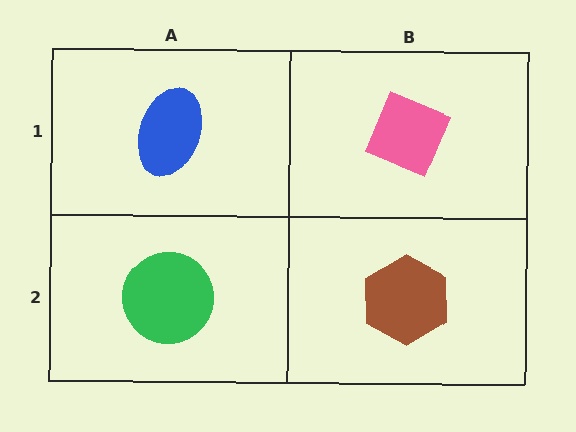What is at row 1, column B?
A pink diamond.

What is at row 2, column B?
A brown hexagon.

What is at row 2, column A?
A green circle.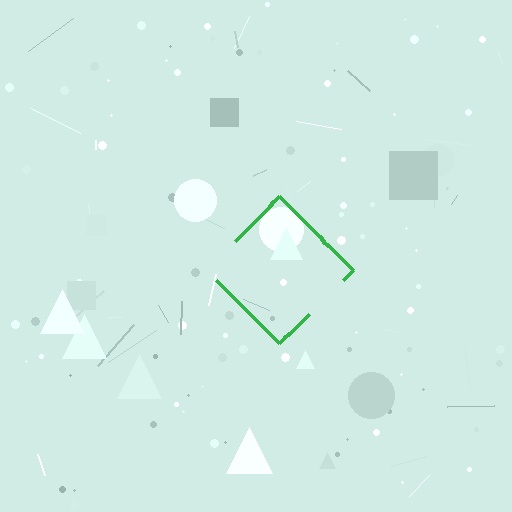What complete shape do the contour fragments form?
The contour fragments form a diamond.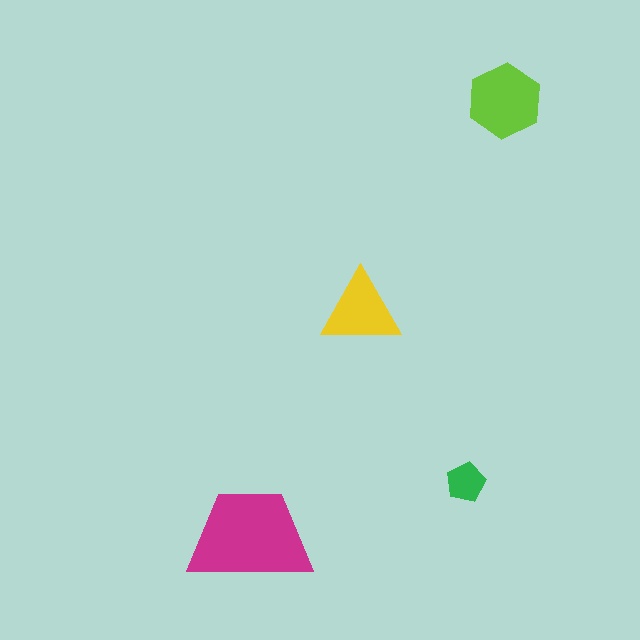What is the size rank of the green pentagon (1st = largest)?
4th.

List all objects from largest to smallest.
The magenta trapezoid, the lime hexagon, the yellow triangle, the green pentagon.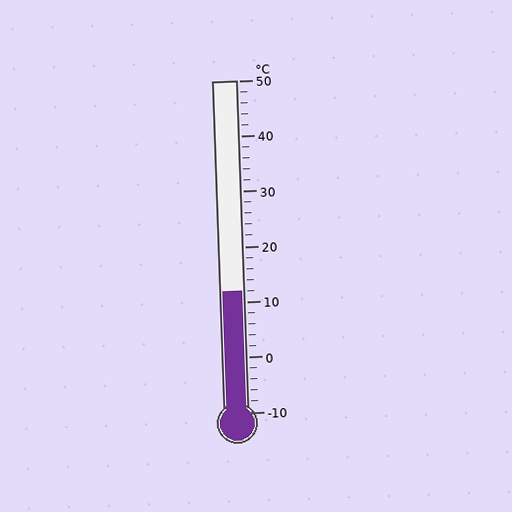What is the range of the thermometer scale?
The thermometer scale ranges from -10°C to 50°C.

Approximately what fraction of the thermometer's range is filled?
The thermometer is filled to approximately 35% of its range.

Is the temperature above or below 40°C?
The temperature is below 40°C.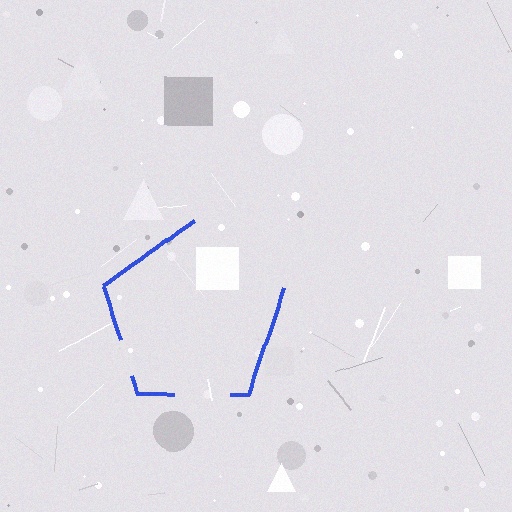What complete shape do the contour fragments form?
The contour fragments form a pentagon.